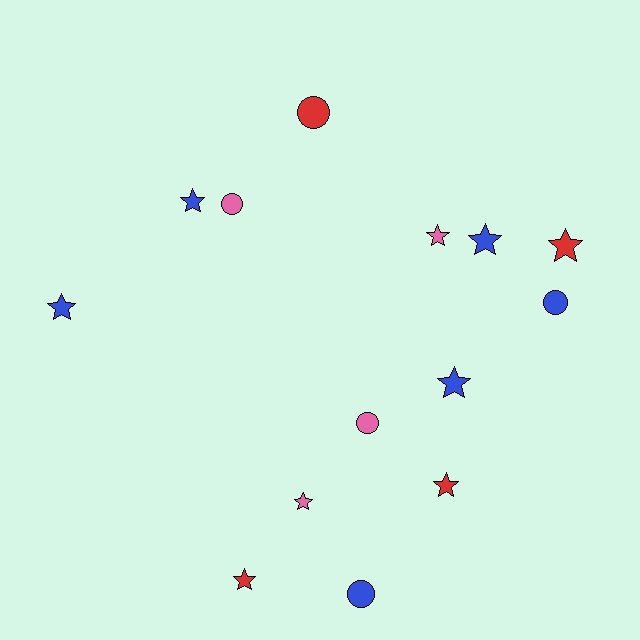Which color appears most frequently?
Blue, with 6 objects.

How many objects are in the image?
There are 14 objects.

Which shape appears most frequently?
Star, with 9 objects.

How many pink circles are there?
There are 2 pink circles.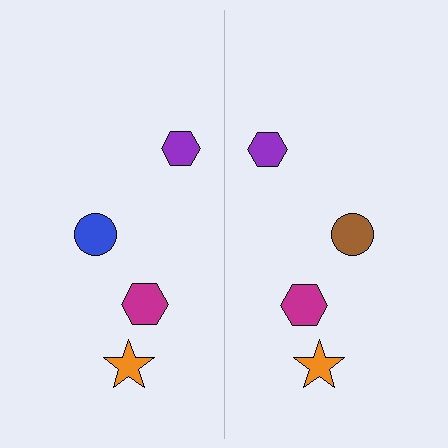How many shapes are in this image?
There are 8 shapes in this image.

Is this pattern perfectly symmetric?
No, the pattern is not perfectly symmetric. The brown circle on the right side breaks the symmetry — its mirror counterpart is blue.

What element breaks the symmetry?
The brown circle on the right side breaks the symmetry — its mirror counterpart is blue.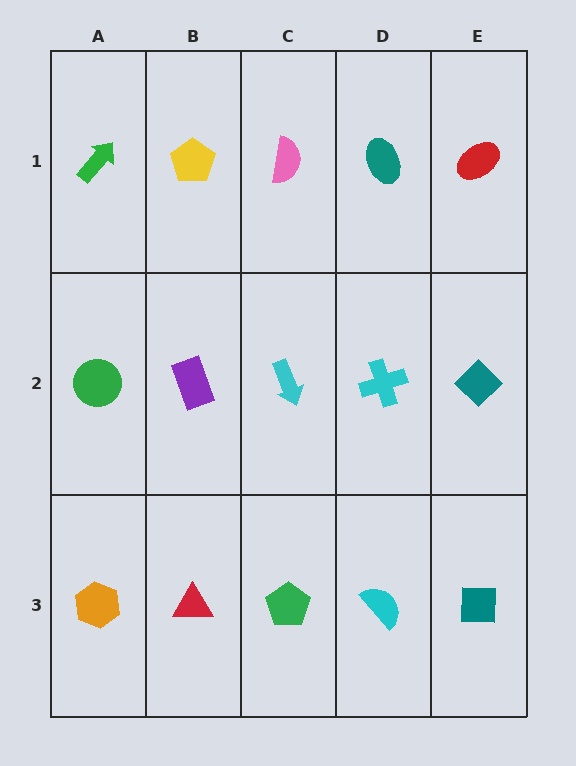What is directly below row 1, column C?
A cyan arrow.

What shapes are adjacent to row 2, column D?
A teal ellipse (row 1, column D), a cyan semicircle (row 3, column D), a cyan arrow (row 2, column C), a teal diamond (row 2, column E).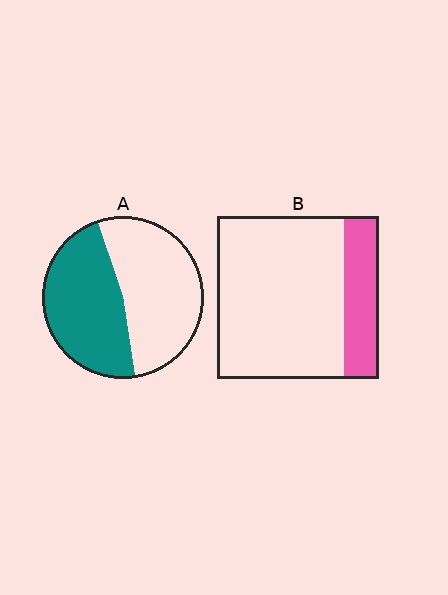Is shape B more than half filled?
No.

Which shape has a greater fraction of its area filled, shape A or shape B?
Shape A.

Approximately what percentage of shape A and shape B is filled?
A is approximately 45% and B is approximately 20%.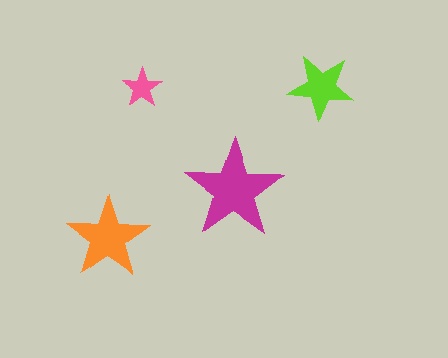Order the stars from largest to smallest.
the magenta one, the orange one, the lime one, the pink one.